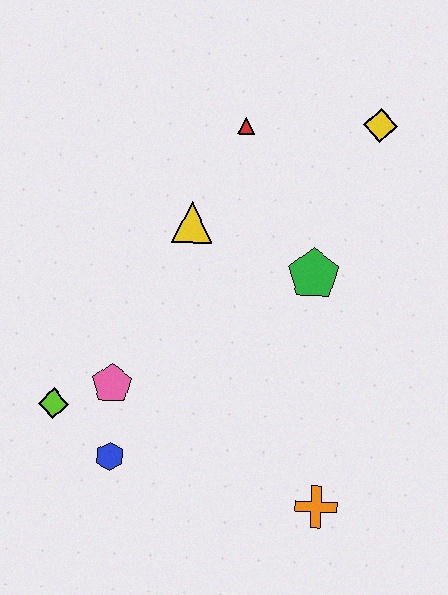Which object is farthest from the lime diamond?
The yellow diamond is farthest from the lime diamond.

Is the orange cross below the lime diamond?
Yes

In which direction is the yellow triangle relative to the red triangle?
The yellow triangle is below the red triangle.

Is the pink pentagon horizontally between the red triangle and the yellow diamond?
No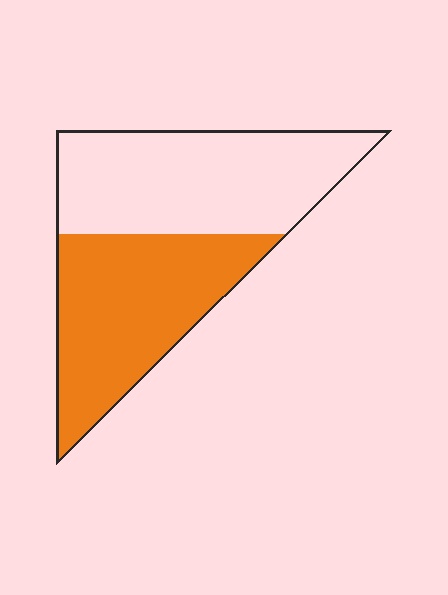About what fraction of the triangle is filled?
About one half (1/2).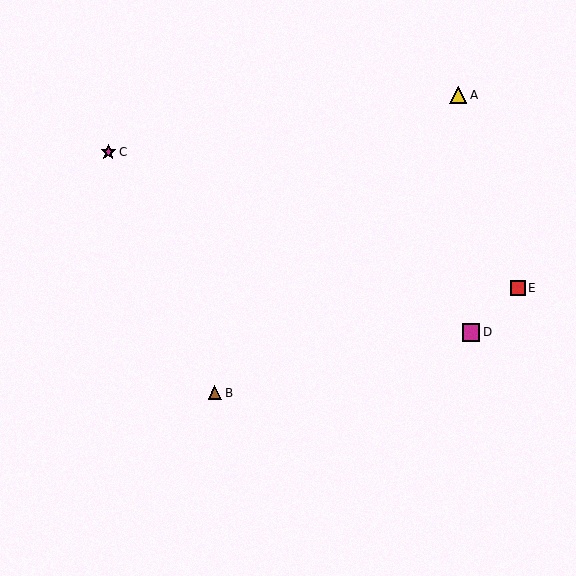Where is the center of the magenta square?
The center of the magenta square is at (471, 332).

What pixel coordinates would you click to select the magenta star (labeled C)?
Click at (108, 152) to select the magenta star C.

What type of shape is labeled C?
Shape C is a magenta star.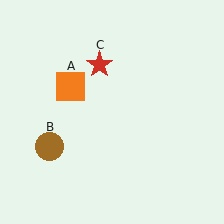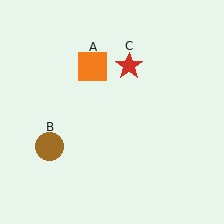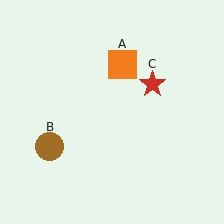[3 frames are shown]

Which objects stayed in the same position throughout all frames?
Brown circle (object B) remained stationary.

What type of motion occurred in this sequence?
The orange square (object A), red star (object C) rotated clockwise around the center of the scene.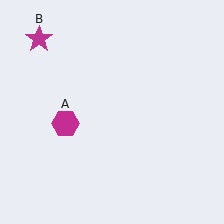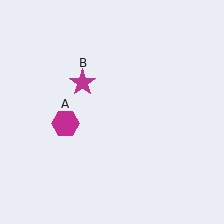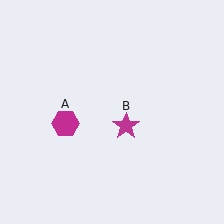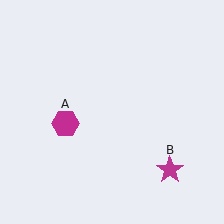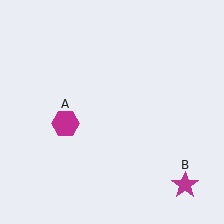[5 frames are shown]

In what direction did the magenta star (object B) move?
The magenta star (object B) moved down and to the right.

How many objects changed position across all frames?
1 object changed position: magenta star (object B).